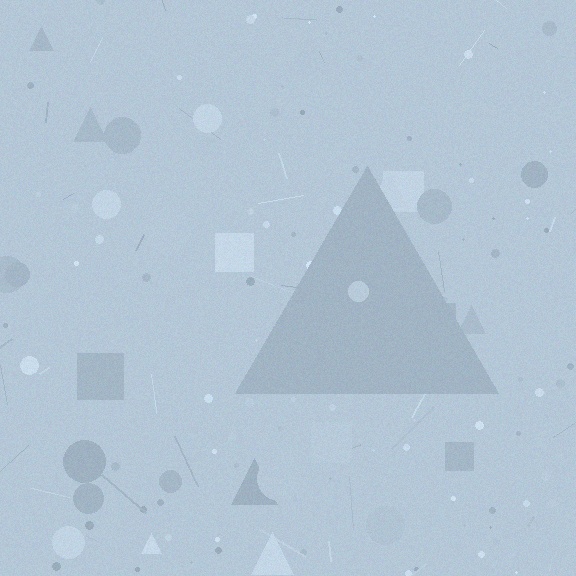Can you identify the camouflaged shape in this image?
The camouflaged shape is a triangle.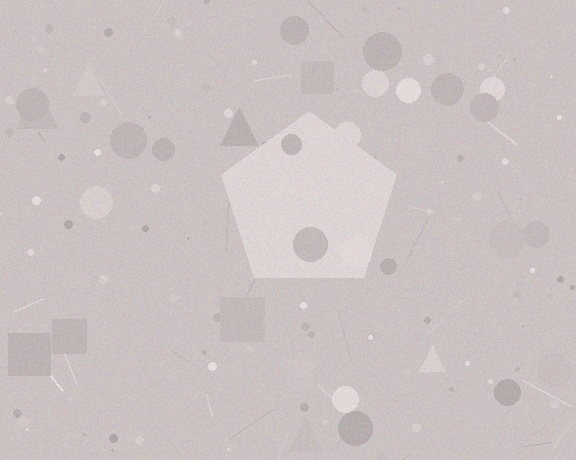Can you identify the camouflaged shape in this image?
The camouflaged shape is a pentagon.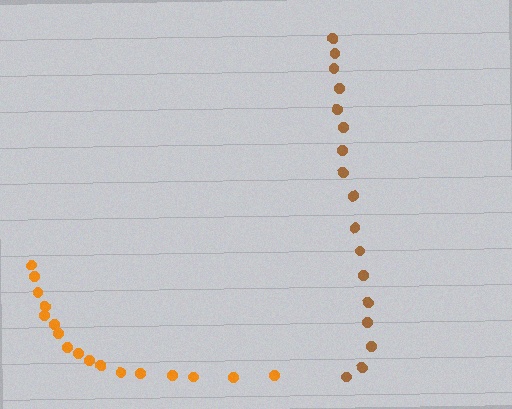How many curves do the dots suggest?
There are 2 distinct paths.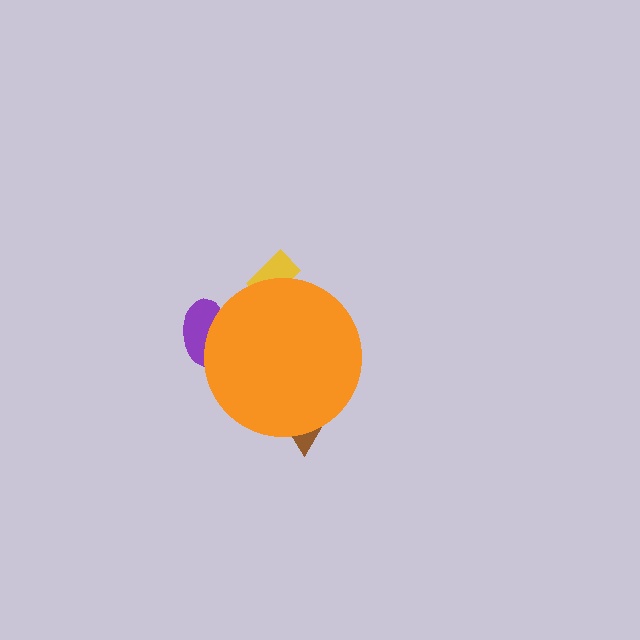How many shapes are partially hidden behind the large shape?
3 shapes are partially hidden.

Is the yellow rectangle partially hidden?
Yes, the yellow rectangle is partially hidden behind the orange circle.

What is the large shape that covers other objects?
An orange circle.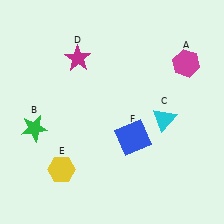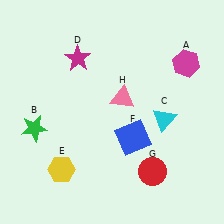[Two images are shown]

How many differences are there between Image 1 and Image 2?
There are 2 differences between the two images.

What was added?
A red circle (G), a pink triangle (H) were added in Image 2.